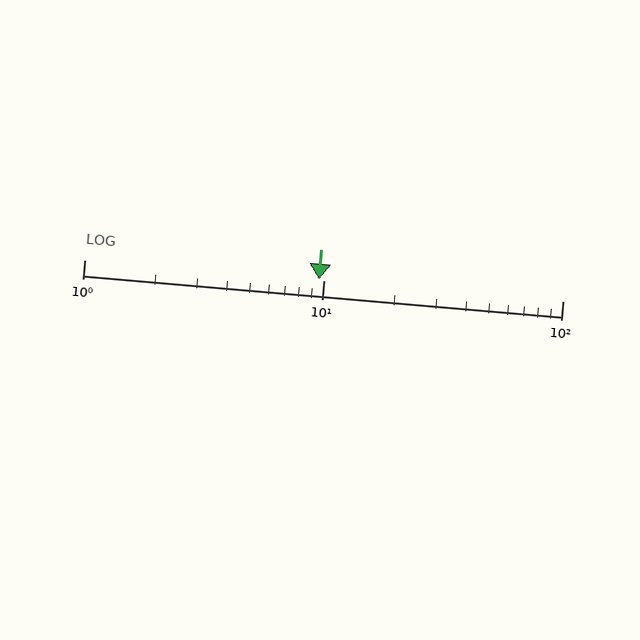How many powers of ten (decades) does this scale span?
The scale spans 2 decades, from 1 to 100.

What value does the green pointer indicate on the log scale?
The pointer indicates approximately 9.6.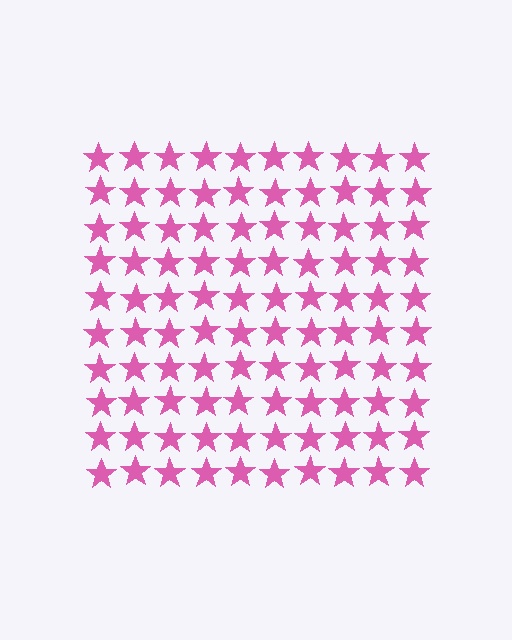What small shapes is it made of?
It is made of small stars.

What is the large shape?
The large shape is a square.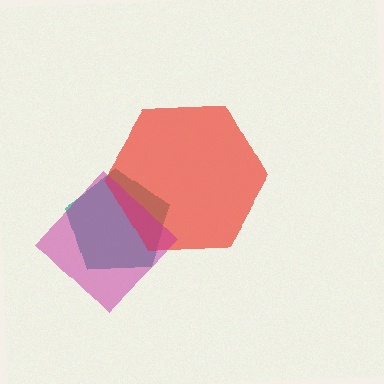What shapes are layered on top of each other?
The layered shapes are: a teal pentagon, a red hexagon, a magenta diamond.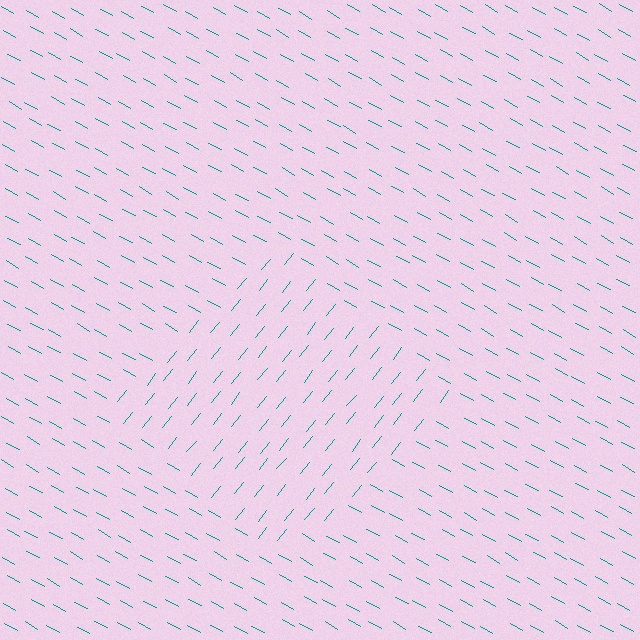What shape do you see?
I see a diamond.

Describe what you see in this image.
The image is filled with small teal line segments. A diamond region in the image has lines oriented differently from the surrounding lines, creating a visible texture boundary.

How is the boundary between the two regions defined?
The boundary is defined purely by a change in line orientation (approximately 80 degrees difference). All lines are the same color and thickness.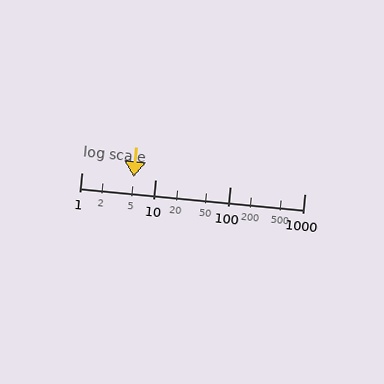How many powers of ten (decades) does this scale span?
The scale spans 3 decades, from 1 to 1000.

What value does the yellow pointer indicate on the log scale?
The pointer indicates approximately 5.1.